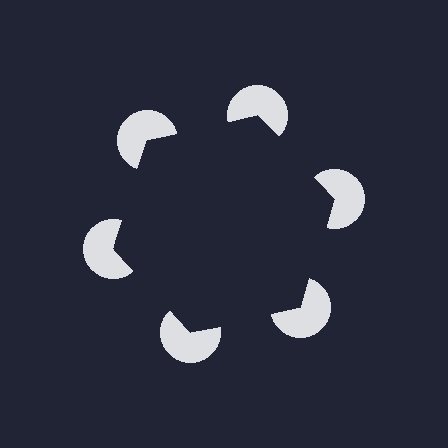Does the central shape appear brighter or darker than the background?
It typically appears slightly darker than the background, even though no actual brightness change is drawn.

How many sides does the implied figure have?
6 sides.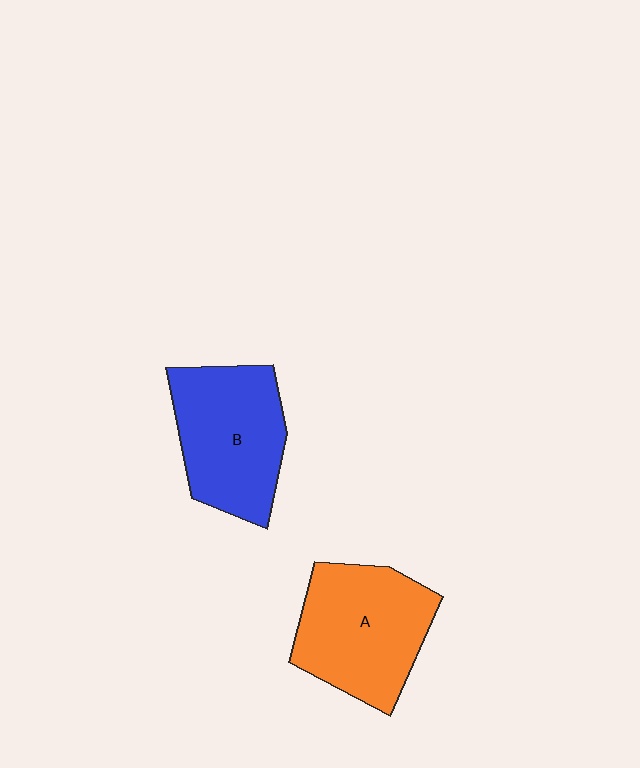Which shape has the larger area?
Shape A (orange).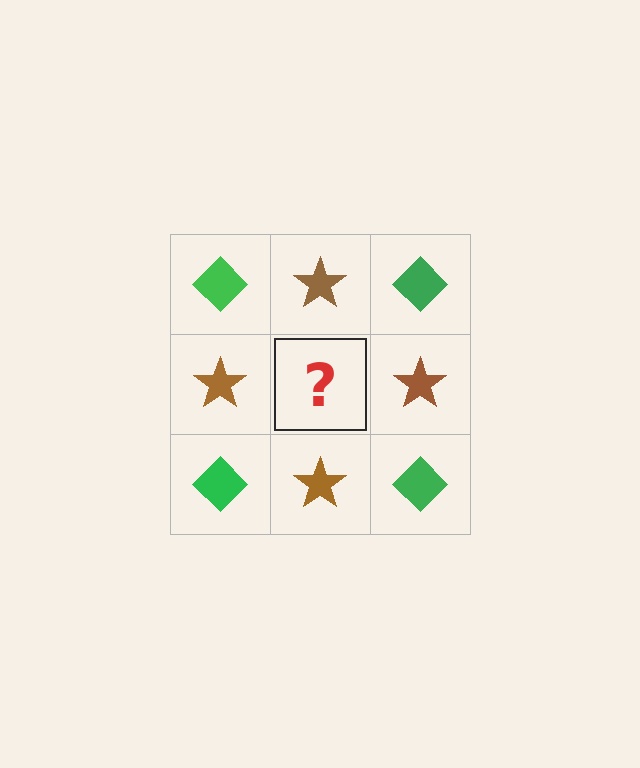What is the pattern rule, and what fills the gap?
The rule is that it alternates green diamond and brown star in a checkerboard pattern. The gap should be filled with a green diamond.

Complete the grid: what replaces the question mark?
The question mark should be replaced with a green diamond.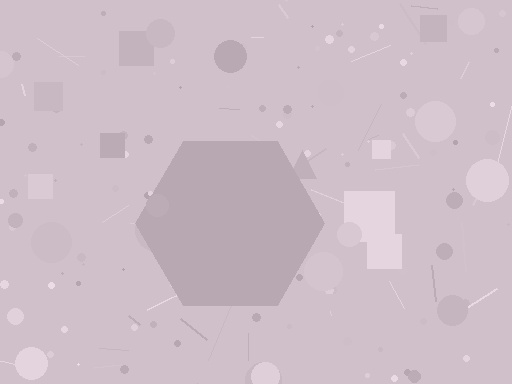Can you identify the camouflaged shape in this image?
The camouflaged shape is a hexagon.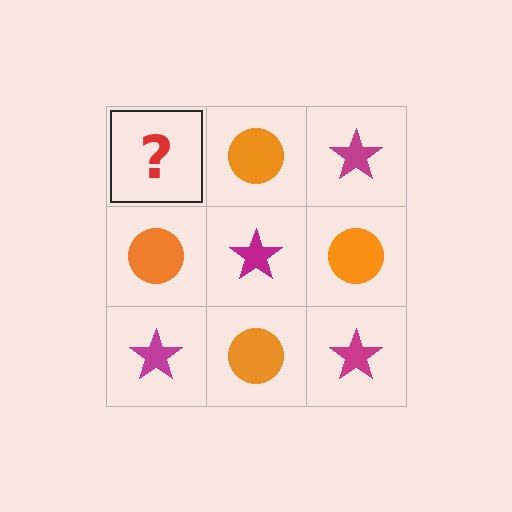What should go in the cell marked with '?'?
The missing cell should contain a magenta star.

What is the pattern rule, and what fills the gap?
The rule is that it alternates magenta star and orange circle in a checkerboard pattern. The gap should be filled with a magenta star.